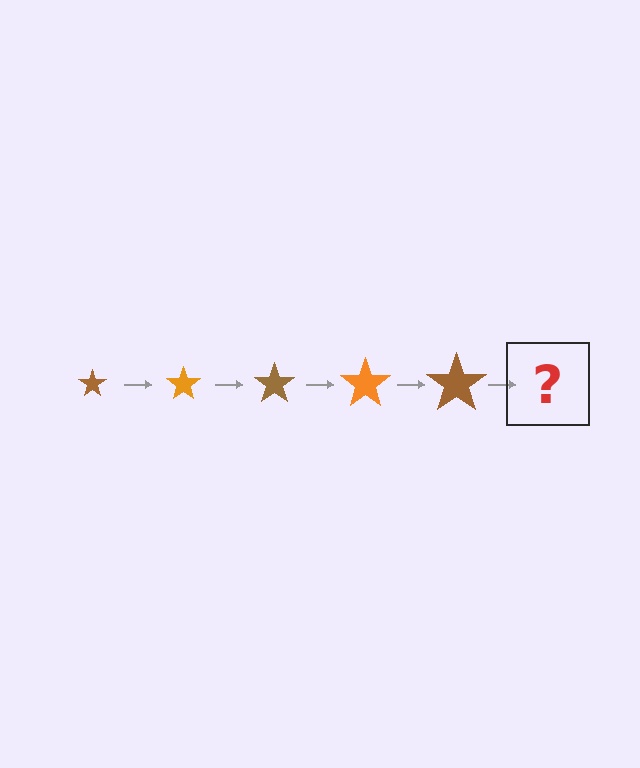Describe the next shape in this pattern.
It should be an orange star, larger than the previous one.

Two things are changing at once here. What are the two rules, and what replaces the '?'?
The two rules are that the star grows larger each step and the color cycles through brown and orange. The '?' should be an orange star, larger than the previous one.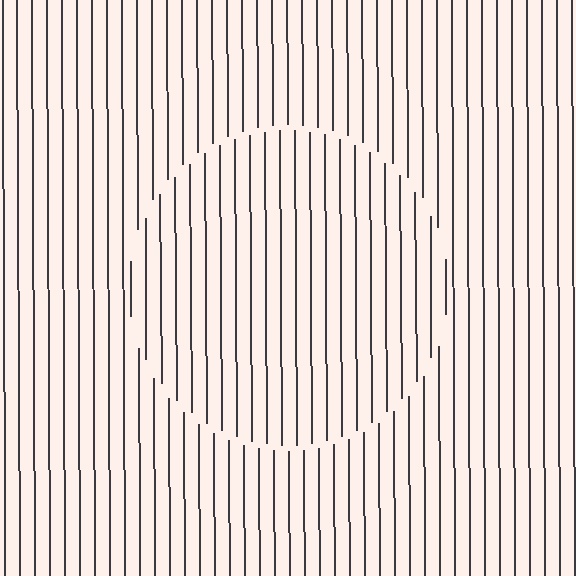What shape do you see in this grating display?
An illusory circle. The interior of the shape contains the same grating, shifted by half a period — the contour is defined by the phase discontinuity where line-ends from the inner and outer gratings abut.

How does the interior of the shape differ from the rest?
The interior of the shape contains the same grating, shifted by half a period — the contour is defined by the phase discontinuity where line-ends from the inner and outer gratings abut.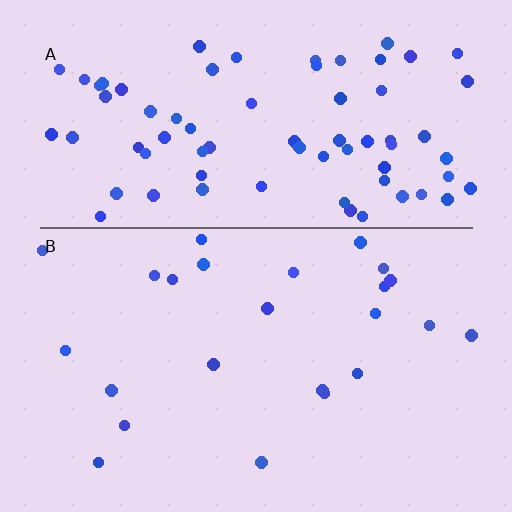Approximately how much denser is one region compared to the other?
Approximately 3.2× — region A over region B.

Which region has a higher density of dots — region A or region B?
A (the top).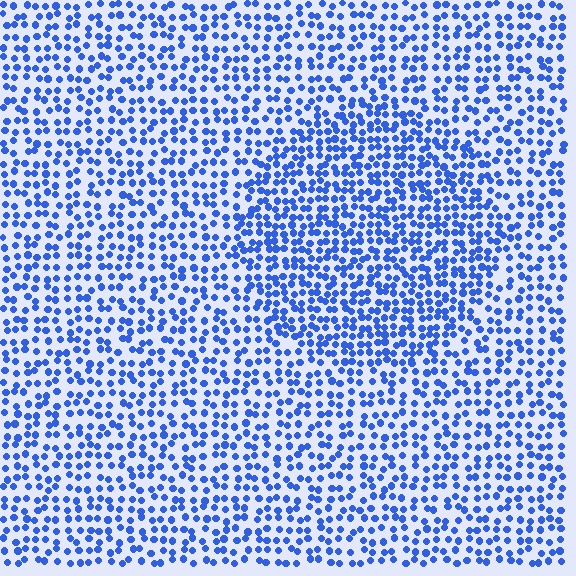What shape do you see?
I see a circle.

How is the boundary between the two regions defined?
The boundary is defined by a change in element density (approximately 1.5x ratio). All elements are the same color, size, and shape.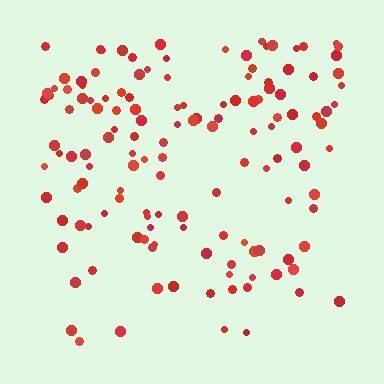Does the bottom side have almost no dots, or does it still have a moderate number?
Still a moderate number, just noticeably fewer than the top.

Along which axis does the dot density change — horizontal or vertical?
Vertical.